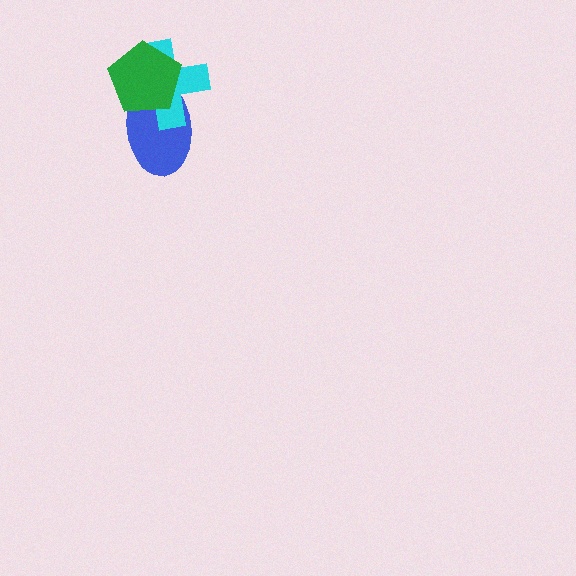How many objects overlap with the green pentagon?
2 objects overlap with the green pentagon.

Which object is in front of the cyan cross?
The green pentagon is in front of the cyan cross.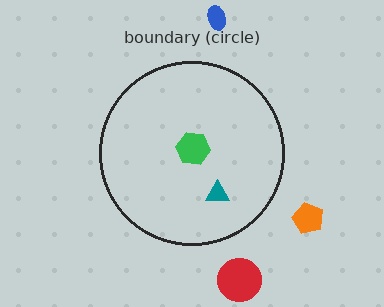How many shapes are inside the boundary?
2 inside, 3 outside.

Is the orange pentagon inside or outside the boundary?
Outside.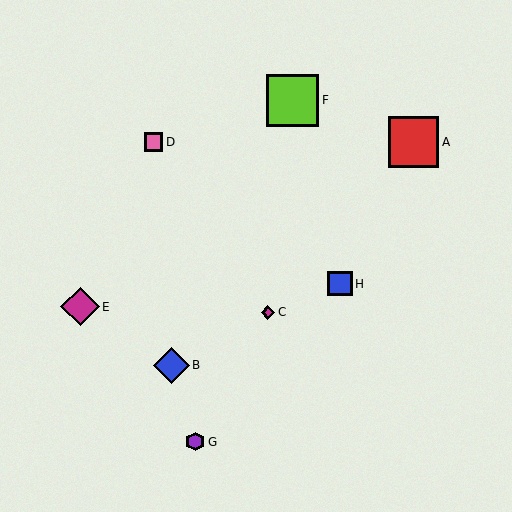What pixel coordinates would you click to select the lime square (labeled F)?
Click at (292, 100) to select the lime square F.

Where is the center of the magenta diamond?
The center of the magenta diamond is at (268, 312).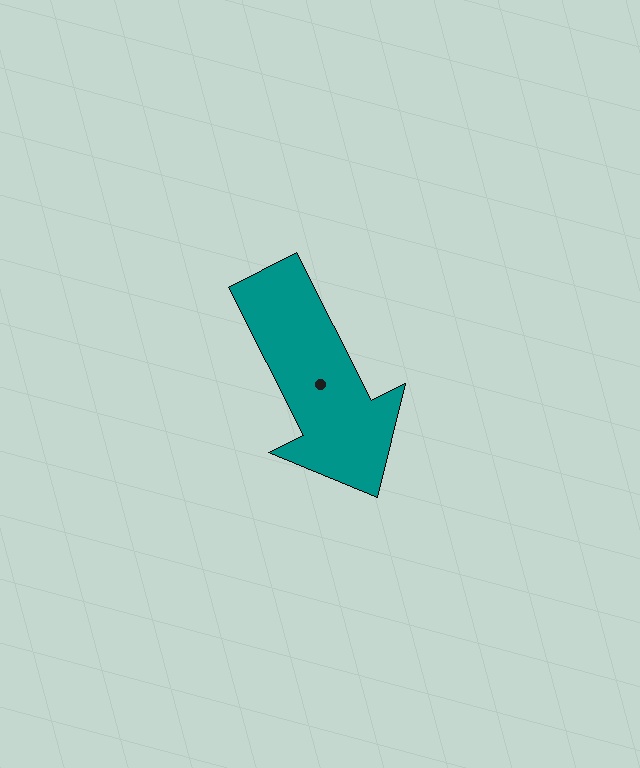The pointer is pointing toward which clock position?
Roughly 5 o'clock.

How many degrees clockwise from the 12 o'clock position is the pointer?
Approximately 153 degrees.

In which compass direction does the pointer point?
Southeast.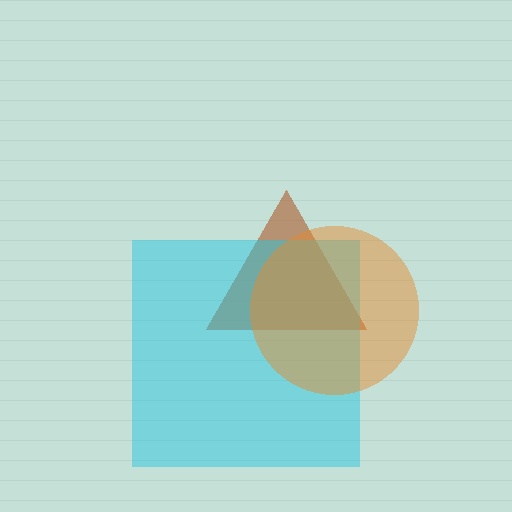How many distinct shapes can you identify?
There are 3 distinct shapes: a brown triangle, a cyan square, an orange circle.